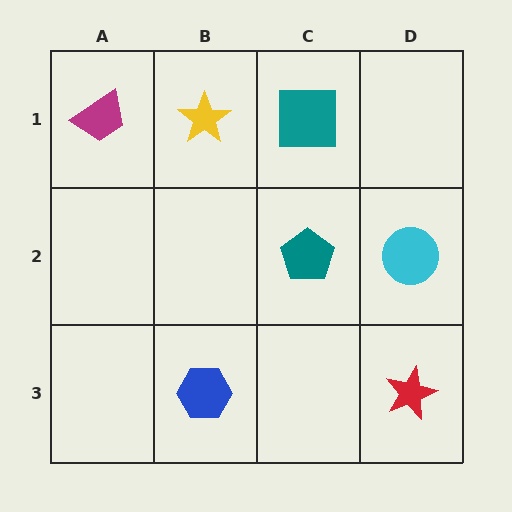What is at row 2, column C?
A teal pentagon.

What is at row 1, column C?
A teal square.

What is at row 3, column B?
A blue hexagon.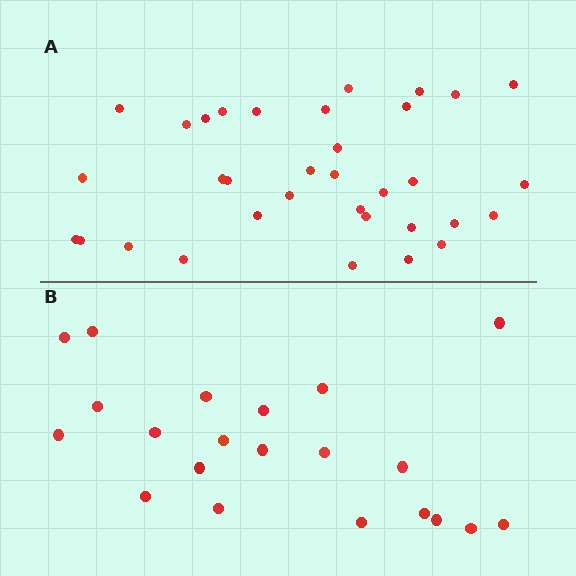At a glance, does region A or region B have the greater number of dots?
Region A (the top region) has more dots.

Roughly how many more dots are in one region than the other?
Region A has approximately 15 more dots than region B.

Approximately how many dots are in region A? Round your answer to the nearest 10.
About 30 dots. (The exact count is 34, which rounds to 30.)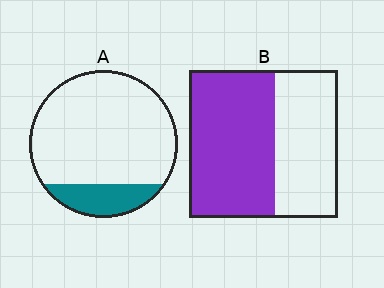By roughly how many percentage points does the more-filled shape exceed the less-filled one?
By roughly 40 percentage points (B over A).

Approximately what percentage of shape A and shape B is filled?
A is approximately 15% and B is approximately 60%.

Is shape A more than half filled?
No.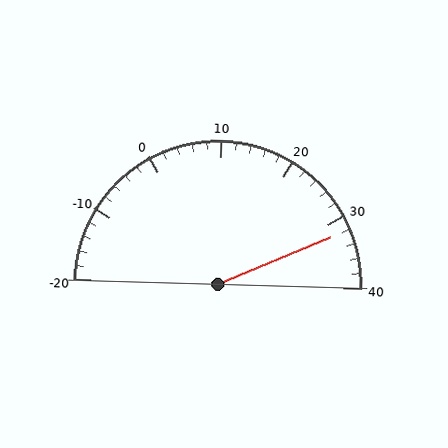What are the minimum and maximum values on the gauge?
The gauge ranges from -20 to 40.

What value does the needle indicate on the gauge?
The needle indicates approximately 32.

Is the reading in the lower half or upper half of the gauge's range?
The reading is in the upper half of the range (-20 to 40).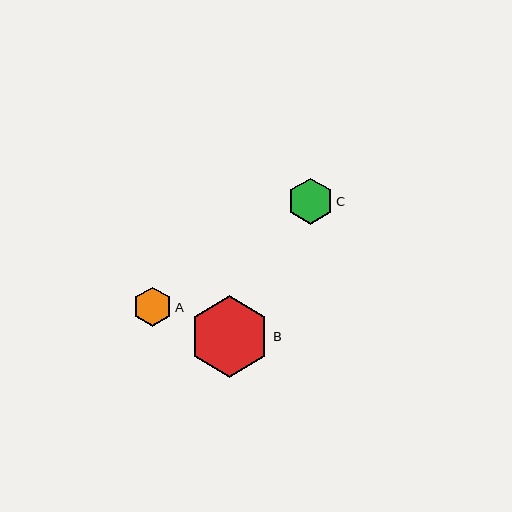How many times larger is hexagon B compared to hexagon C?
Hexagon B is approximately 1.8 times the size of hexagon C.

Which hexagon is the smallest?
Hexagon A is the smallest with a size of approximately 39 pixels.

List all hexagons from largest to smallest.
From largest to smallest: B, C, A.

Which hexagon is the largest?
Hexagon B is the largest with a size of approximately 82 pixels.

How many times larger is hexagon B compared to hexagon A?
Hexagon B is approximately 2.1 times the size of hexagon A.